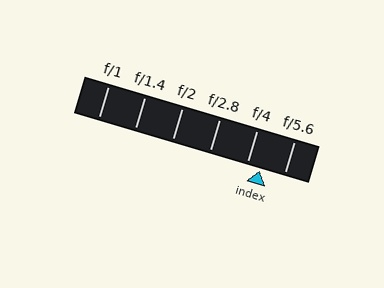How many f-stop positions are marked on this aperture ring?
There are 6 f-stop positions marked.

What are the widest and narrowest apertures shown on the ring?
The widest aperture shown is f/1 and the narrowest is f/5.6.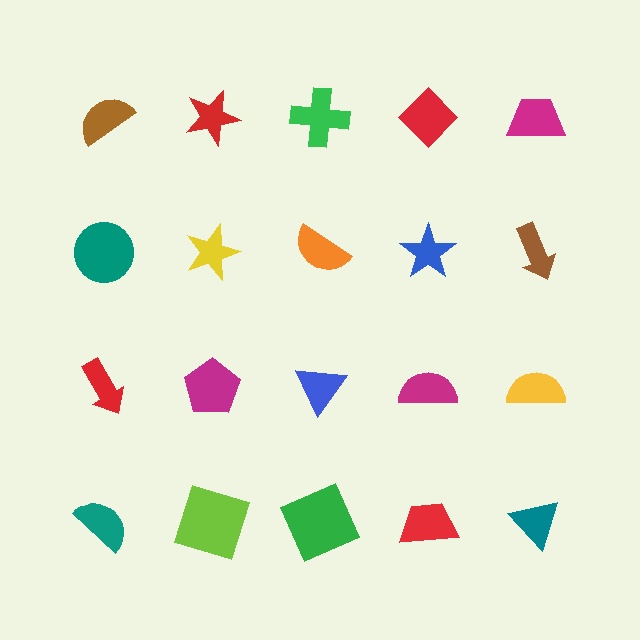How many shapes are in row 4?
5 shapes.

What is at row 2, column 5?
A brown arrow.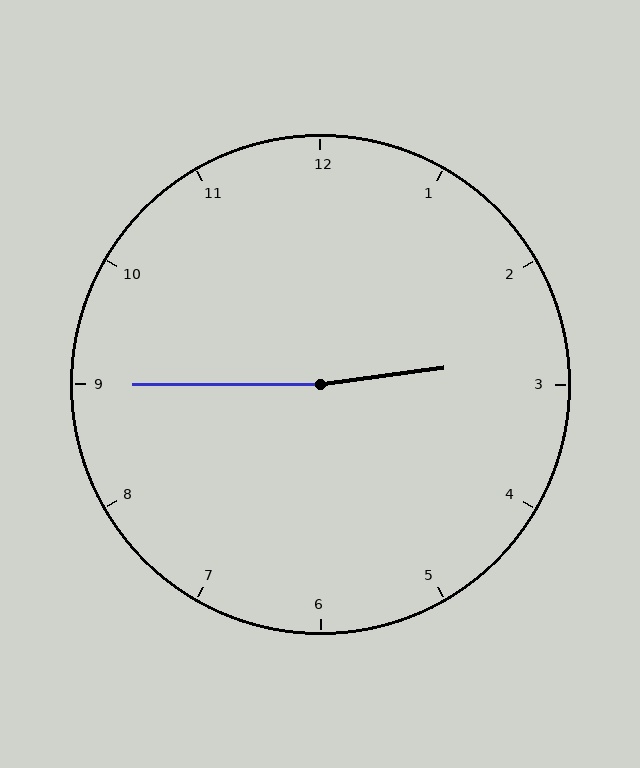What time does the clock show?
2:45.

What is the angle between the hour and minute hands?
Approximately 172 degrees.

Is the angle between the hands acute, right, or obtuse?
It is obtuse.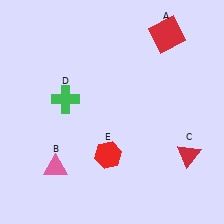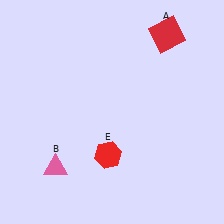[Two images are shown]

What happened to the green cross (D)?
The green cross (D) was removed in Image 2. It was in the top-left area of Image 1.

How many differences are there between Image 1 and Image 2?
There are 2 differences between the two images.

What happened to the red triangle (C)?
The red triangle (C) was removed in Image 2. It was in the bottom-right area of Image 1.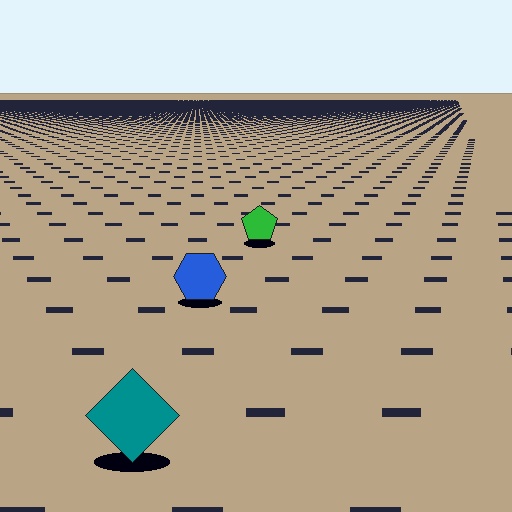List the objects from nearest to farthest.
From nearest to farthest: the teal diamond, the blue hexagon, the green pentagon.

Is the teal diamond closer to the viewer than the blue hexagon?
Yes. The teal diamond is closer — you can tell from the texture gradient: the ground texture is coarser near it.